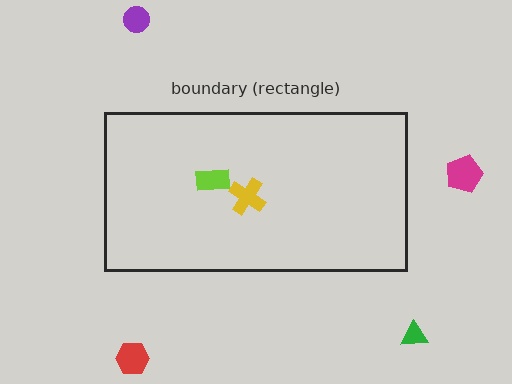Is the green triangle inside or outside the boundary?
Outside.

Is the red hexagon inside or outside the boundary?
Outside.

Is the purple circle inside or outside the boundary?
Outside.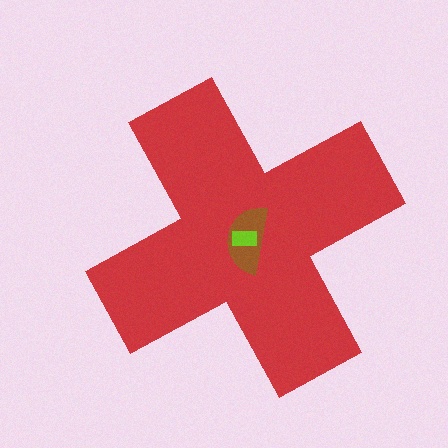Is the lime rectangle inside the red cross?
Yes.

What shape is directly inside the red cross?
The brown semicircle.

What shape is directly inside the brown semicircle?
The lime rectangle.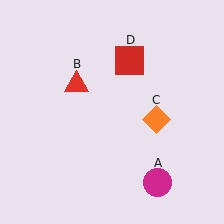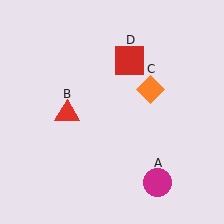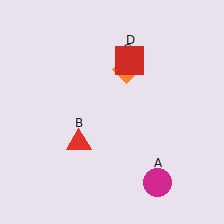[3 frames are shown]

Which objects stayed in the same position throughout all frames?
Magenta circle (object A) and red square (object D) remained stationary.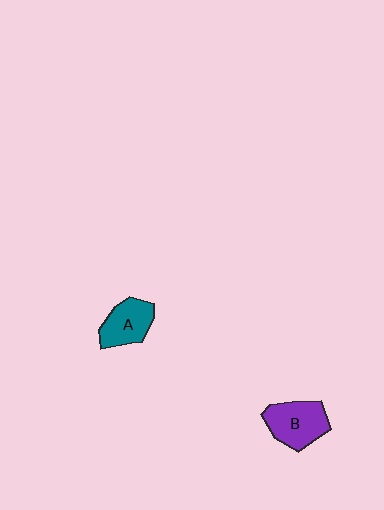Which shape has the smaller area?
Shape A (teal).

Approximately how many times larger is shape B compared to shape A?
Approximately 1.2 times.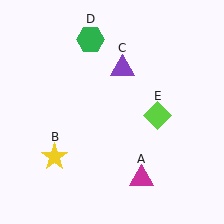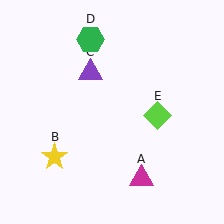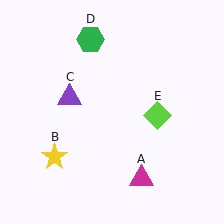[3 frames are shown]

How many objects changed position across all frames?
1 object changed position: purple triangle (object C).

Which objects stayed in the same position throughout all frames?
Magenta triangle (object A) and yellow star (object B) and green hexagon (object D) and lime diamond (object E) remained stationary.